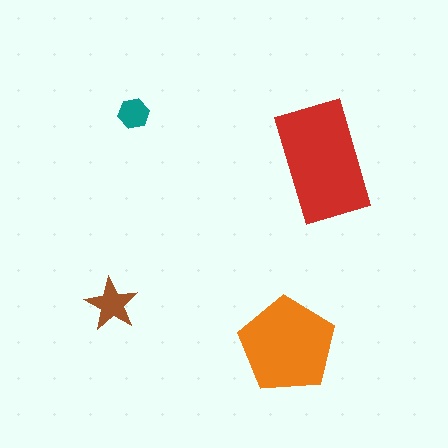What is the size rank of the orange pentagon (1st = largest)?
2nd.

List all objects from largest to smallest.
The red rectangle, the orange pentagon, the brown star, the teal hexagon.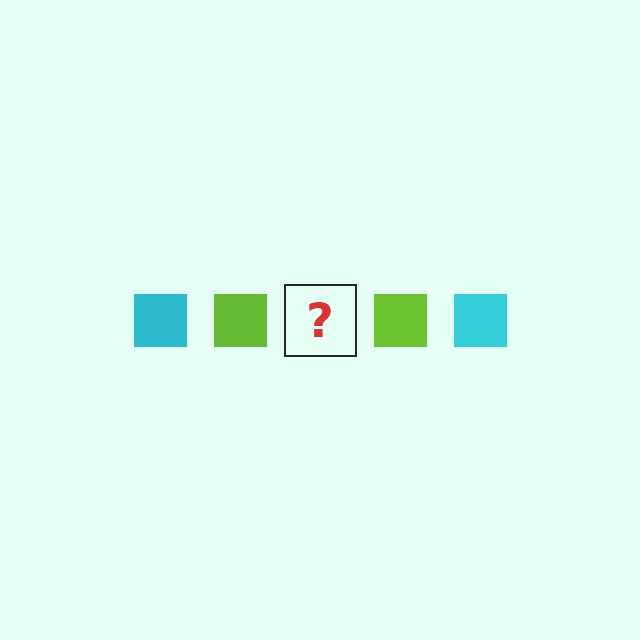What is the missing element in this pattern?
The missing element is a cyan square.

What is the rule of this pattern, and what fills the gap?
The rule is that the pattern cycles through cyan, lime squares. The gap should be filled with a cyan square.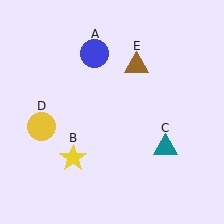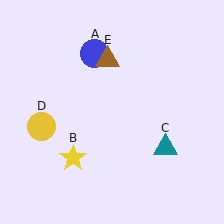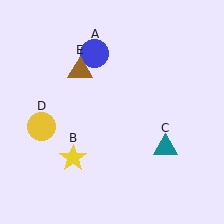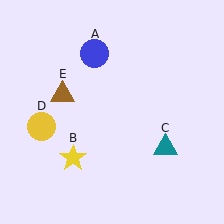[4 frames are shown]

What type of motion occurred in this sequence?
The brown triangle (object E) rotated counterclockwise around the center of the scene.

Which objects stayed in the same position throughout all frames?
Blue circle (object A) and yellow star (object B) and teal triangle (object C) and yellow circle (object D) remained stationary.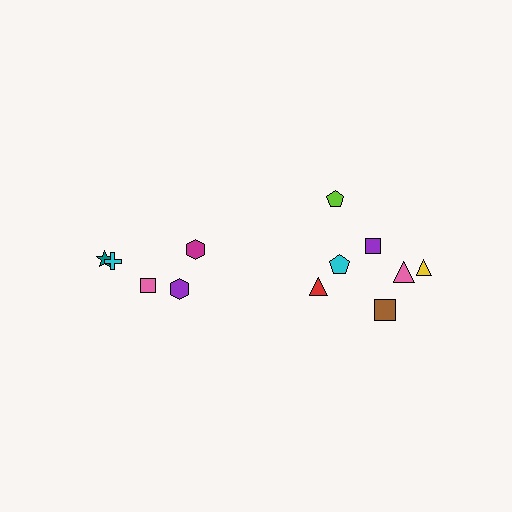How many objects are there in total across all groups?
There are 12 objects.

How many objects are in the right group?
There are 7 objects.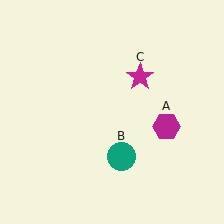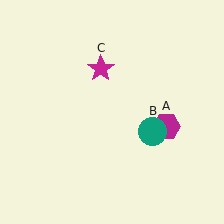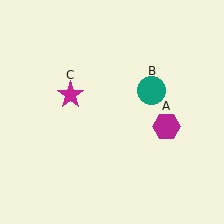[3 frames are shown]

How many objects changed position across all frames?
2 objects changed position: teal circle (object B), magenta star (object C).